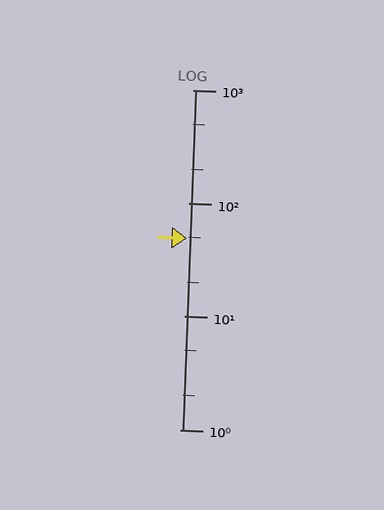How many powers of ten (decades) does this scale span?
The scale spans 3 decades, from 1 to 1000.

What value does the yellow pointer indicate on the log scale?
The pointer indicates approximately 49.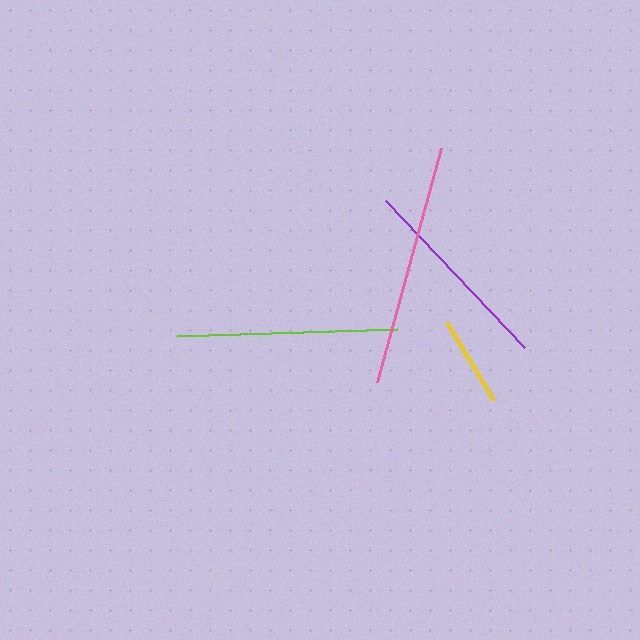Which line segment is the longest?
The pink line is the longest at approximately 243 pixels.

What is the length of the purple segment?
The purple segment is approximately 203 pixels long.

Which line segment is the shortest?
The yellow line is the shortest at approximately 91 pixels.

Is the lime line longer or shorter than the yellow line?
The lime line is longer than the yellow line.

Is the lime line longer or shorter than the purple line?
The lime line is longer than the purple line.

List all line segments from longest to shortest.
From longest to shortest: pink, lime, purple, yellow.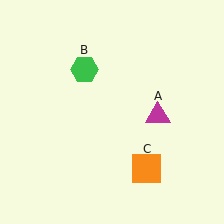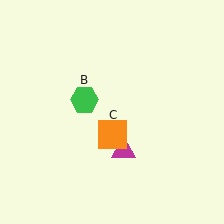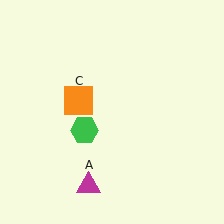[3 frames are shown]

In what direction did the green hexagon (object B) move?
The green hexagon (object B) moved down.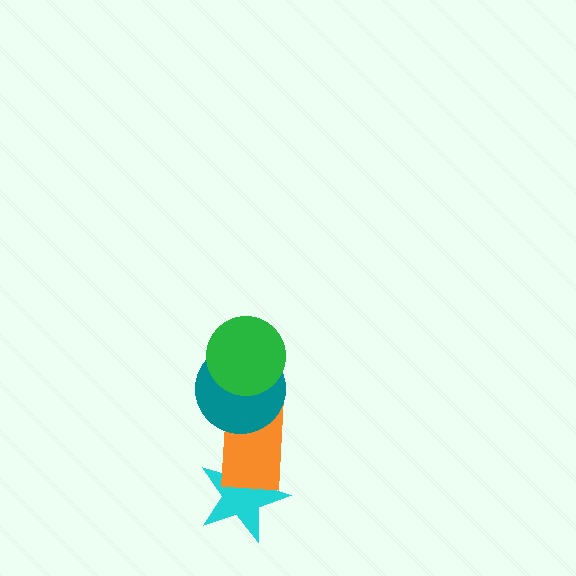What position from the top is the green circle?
The green circle is 1st from the top.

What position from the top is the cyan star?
The cyan star is 4th from the top.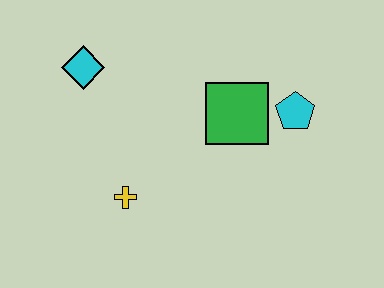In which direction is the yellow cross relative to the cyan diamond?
The yellow cross is below the cyan diamond.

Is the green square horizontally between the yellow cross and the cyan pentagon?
Yes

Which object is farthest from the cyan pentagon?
The cyan diamond is farthest from the cyan pentagon.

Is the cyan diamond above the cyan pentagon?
Yes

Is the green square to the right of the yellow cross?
Yes